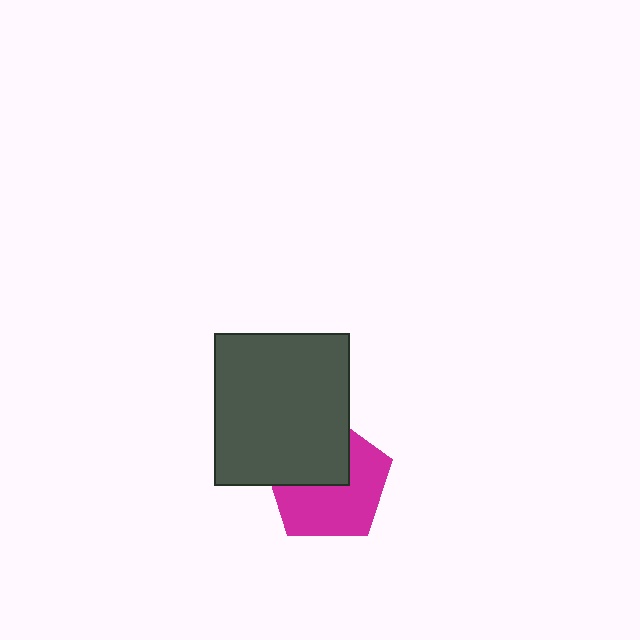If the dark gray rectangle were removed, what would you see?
You would see the complete magenta pentagon.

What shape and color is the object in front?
The object in front is a dark gray rectangle.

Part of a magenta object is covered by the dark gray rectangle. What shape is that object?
It is a pentagon.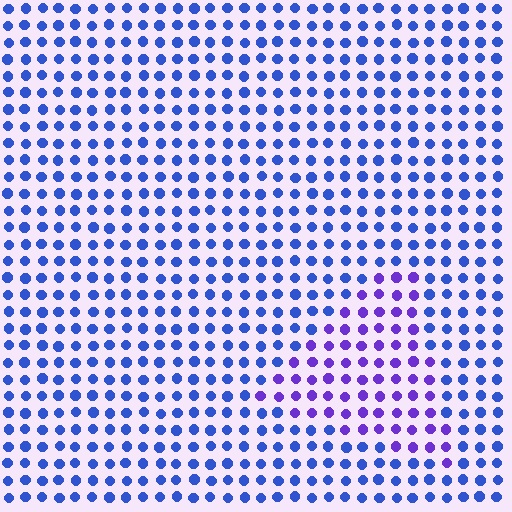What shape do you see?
I see a triangle.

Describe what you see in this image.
The image is filled with small blue elements in a uniform arrangement. A triangle-shaped region is visible where the elements are tinted to a slightly different hue, forming a subtle color boundary.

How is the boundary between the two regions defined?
The boundary is defined purely by a slight shift in hue (about 37 degrees). Spacing, size, and orientation are identical on both sides.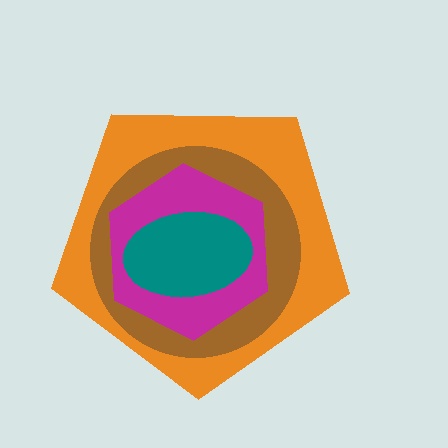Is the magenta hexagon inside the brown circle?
Yes.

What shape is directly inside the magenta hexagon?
The teal ellipse.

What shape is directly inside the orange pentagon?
The brown circle.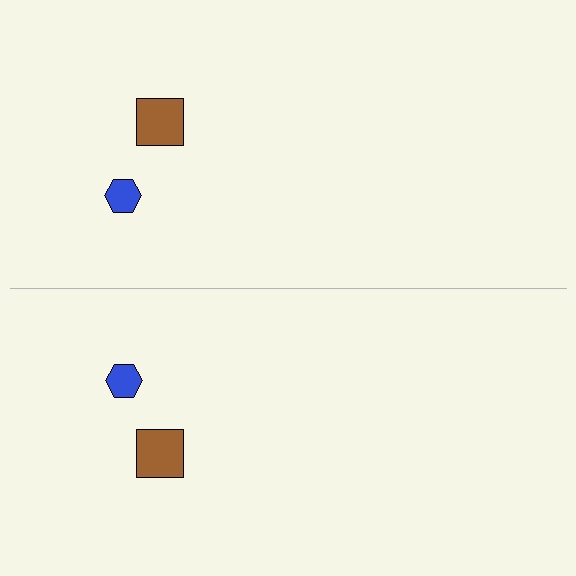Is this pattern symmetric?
Yes, this pattern has bilateral (reflection) symmetry.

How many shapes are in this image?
There are 4 shapes in this image.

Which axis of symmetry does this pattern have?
The pattern has a horizontal axis of symmetry running through the center of the image.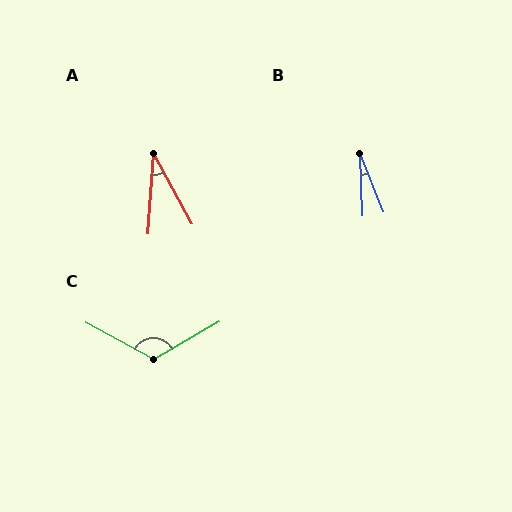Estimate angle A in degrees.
Approximately 33 degrees.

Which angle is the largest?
C, at approximately 121 degrees.